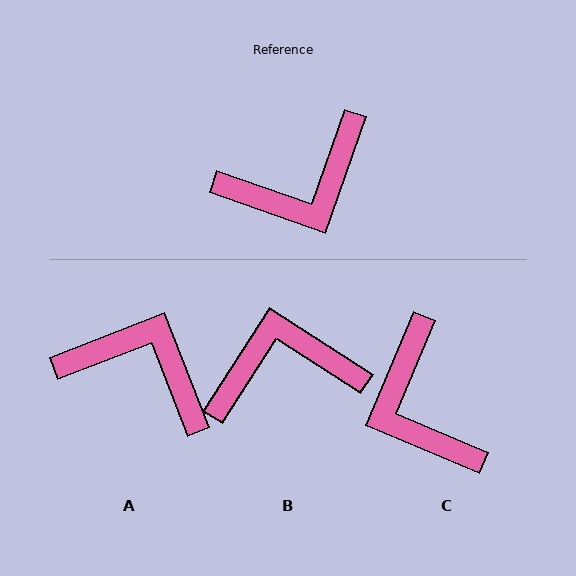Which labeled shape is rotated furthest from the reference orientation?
B, about 167 degrees away.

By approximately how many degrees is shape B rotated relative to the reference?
Approximately 167 degrees counter-clockwise.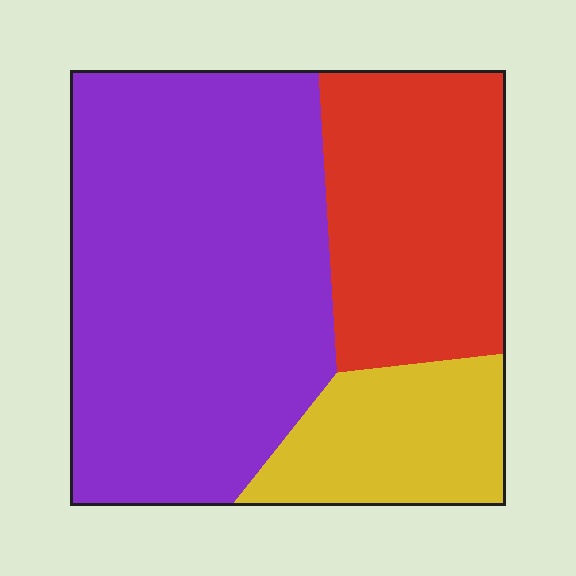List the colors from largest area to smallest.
From largest to smallest: purple, red, yellow.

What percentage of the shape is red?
Red covers about 30% of the shape.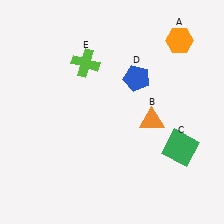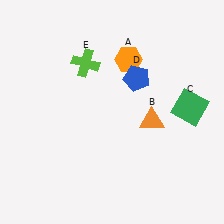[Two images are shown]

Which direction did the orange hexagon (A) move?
The orange hexagon (A) moved left.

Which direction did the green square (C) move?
The green square (C) moved up.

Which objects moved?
The objects that moved are: the orange hexagon (A), the green square (C).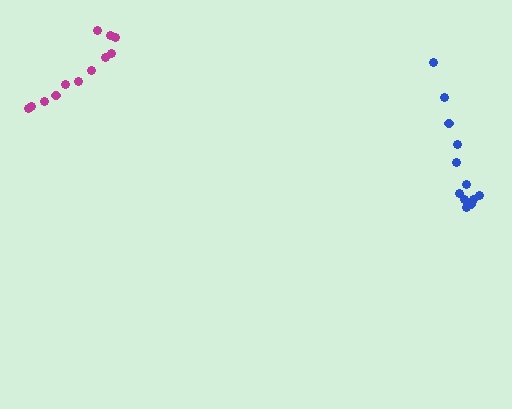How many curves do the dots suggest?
There are 2 distinct paths.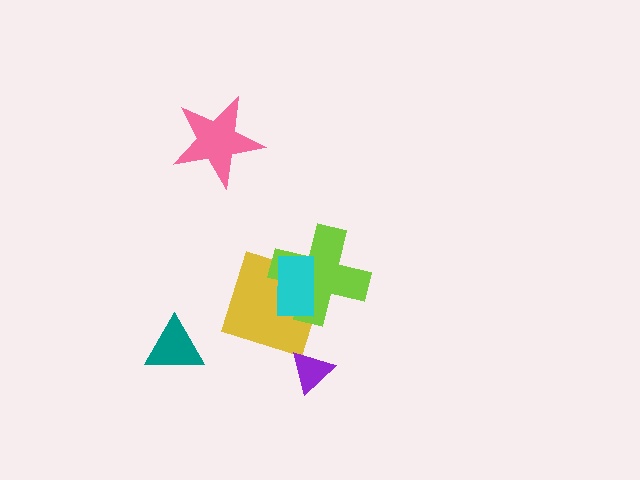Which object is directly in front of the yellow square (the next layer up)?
The lime cross is directly in front of the yellow square.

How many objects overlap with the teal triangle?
0 objects overlap with the teal triangle.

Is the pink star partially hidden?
No, no other shape covers it.